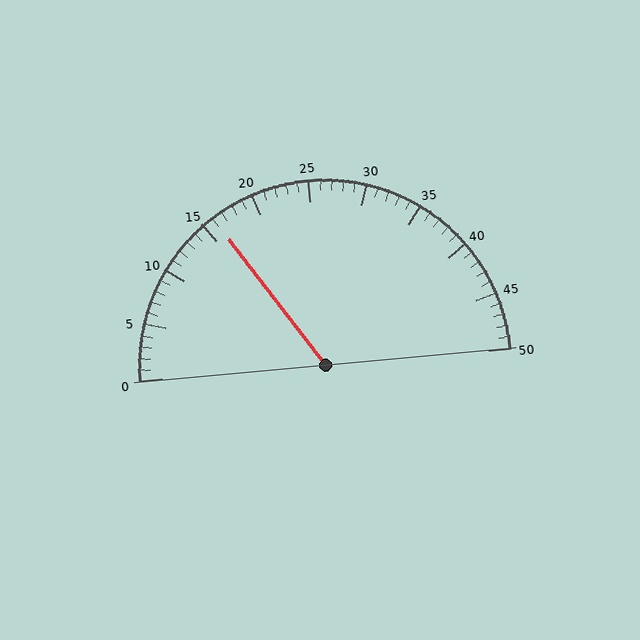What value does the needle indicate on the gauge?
The needle indicates approximately 16.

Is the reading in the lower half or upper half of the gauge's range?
The reading is in the lower half of the range (0 to 50).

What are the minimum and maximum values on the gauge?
The gauge ranges from 0 to 50.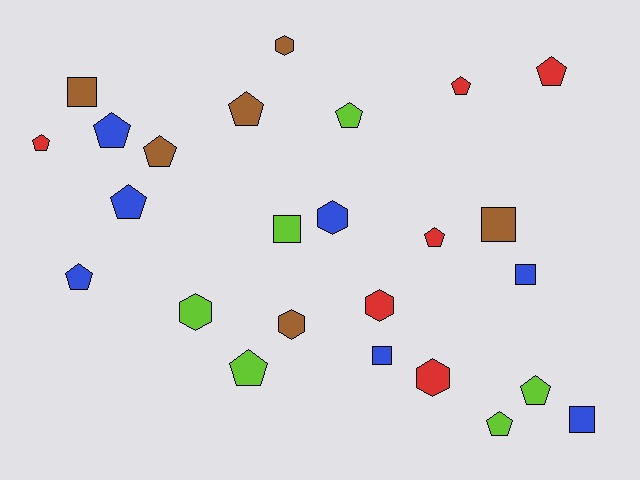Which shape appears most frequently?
Pentagon, with 13 objects.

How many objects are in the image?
There are 25 objects.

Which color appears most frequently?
Blue, with 7 objects.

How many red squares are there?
There are no red squares.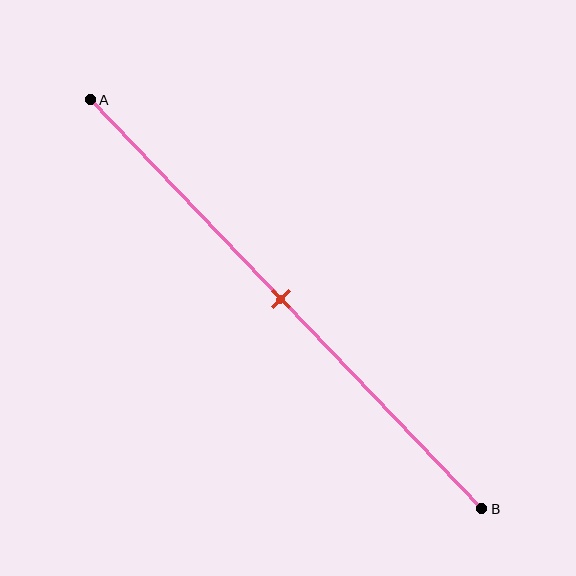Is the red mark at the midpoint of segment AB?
Yes, the mark is approximately at the midpoint.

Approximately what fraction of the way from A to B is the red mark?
The red mark is approximately 50% of the way from A to B.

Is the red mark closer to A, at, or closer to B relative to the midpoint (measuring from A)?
The red mark is approximately at the midpoint of segment AB.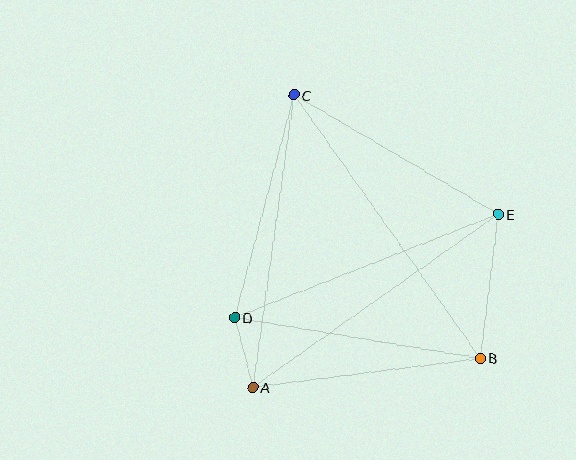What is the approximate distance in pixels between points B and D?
The distance between B and D is approximately 249 pixels.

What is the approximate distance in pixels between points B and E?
The distance between B and E is approximately 145 pixels.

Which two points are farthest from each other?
Points B and C are farthest from each other.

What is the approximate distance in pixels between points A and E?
The distance between A and E is approximately 300 pixels.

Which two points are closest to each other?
Points A and D are closest to each other.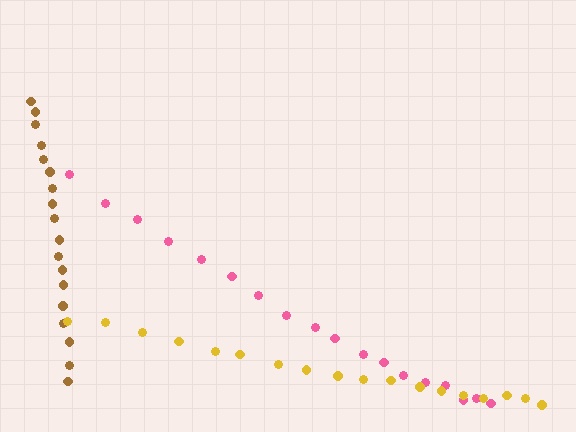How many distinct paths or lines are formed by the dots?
There are 3 distinct paths.